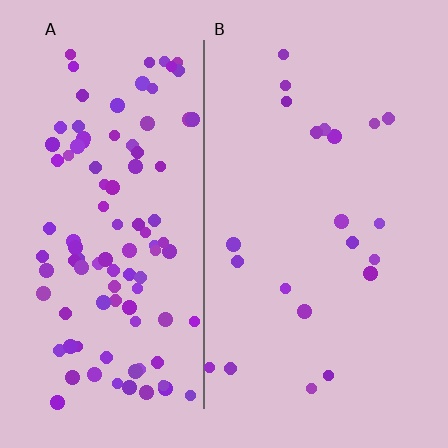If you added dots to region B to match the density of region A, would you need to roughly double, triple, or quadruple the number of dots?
Approximately quadruple.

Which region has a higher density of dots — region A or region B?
A (the left).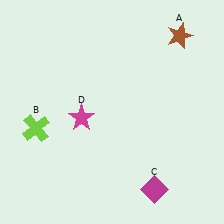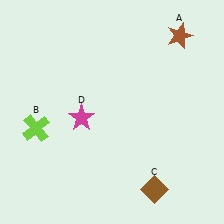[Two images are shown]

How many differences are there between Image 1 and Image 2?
There is 1 difference between the two images.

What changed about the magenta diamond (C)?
In Image 1, C is magenta. In Image 2, it changed to brown.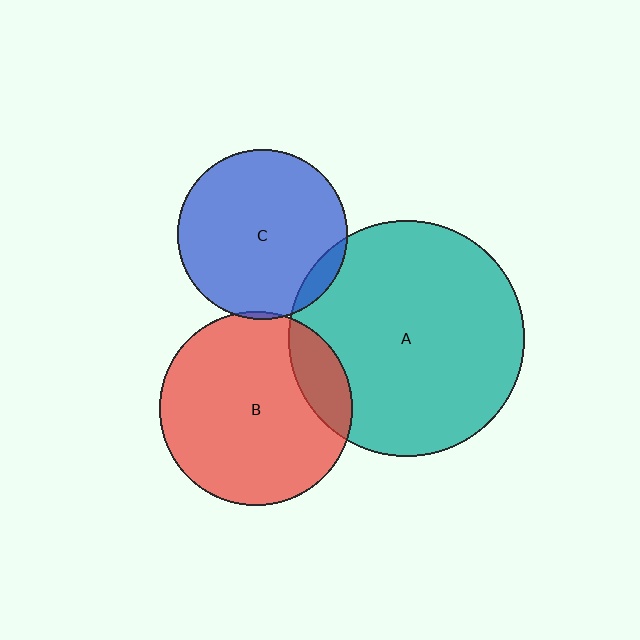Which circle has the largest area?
Circle A (teal).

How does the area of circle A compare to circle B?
Approximately 1.5 times.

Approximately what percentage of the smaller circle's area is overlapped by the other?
Approximately 5%.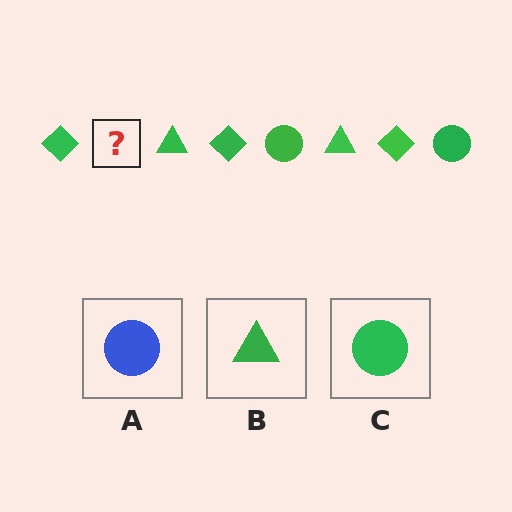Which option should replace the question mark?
Option C.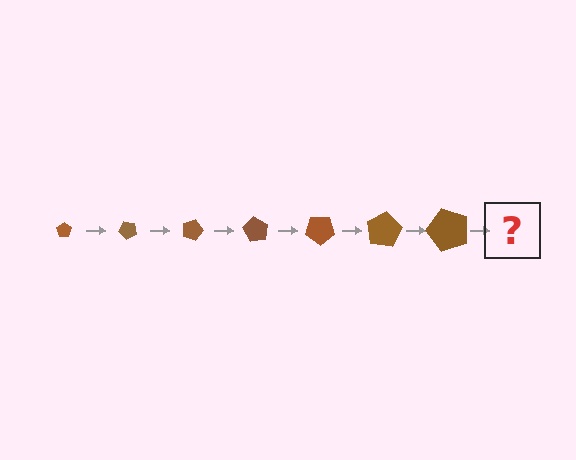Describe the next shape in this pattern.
It should be a pentagon, larger than the previous one and rotated 315 degrees from the start.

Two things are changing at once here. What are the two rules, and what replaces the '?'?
The two rules are that the pentagon grows larger each step and it rotates 45 degrees each step. The '?' should be a pentagon, larger than the previous one and rotated 315 degrees from the start.